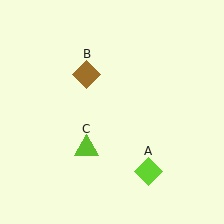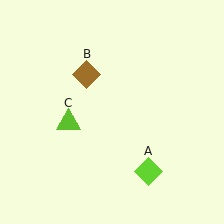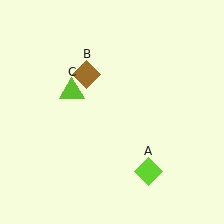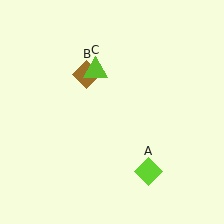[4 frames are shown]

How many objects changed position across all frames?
1 object changed position: lime triangle (object C).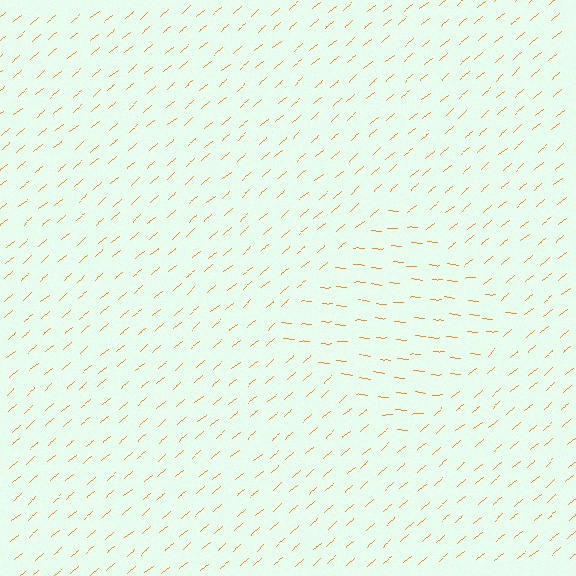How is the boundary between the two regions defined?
The boundary is defined purely by a change in line orientation (approximately 45 degrees difference). All lines are the same color and thickness.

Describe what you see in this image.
The image is filled with small orange line segments. A diamond region in the image has lines oriented differently from the surrounding lines, creating a visible texture boundary.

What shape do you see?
I see a diamond.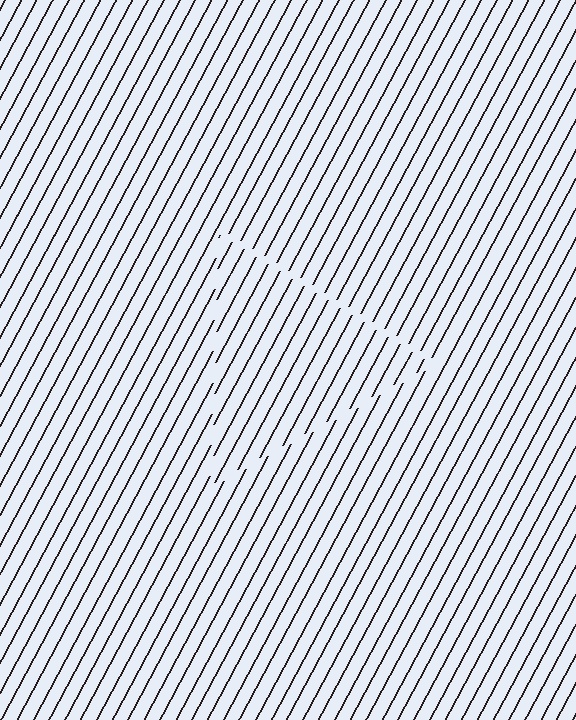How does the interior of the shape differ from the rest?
The interior of the shape contains the same grating, shifted by half a period — the contour is defined by the phase discontinuity where line-ends from the inner and outer gratings abut.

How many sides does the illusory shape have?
3 sides — the line-ends trace a triangle.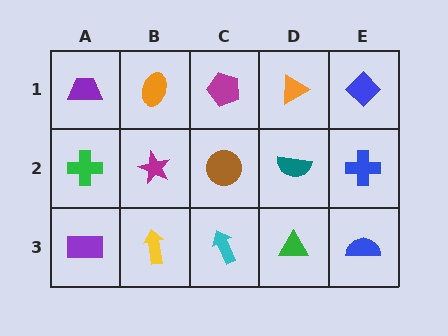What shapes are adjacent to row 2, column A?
A purple trapezoid (row 1, column A), a purple rectangle (row 3, column A), a magenta star (row 2, column B).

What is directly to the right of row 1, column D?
A blue diamond.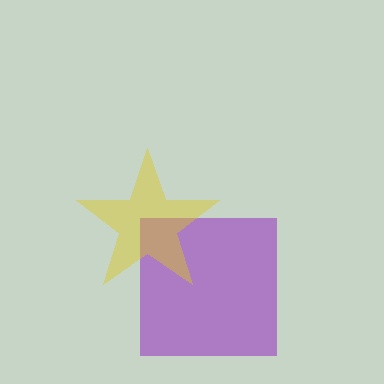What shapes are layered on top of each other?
The layered shapes are: a purple square, a yellow star.